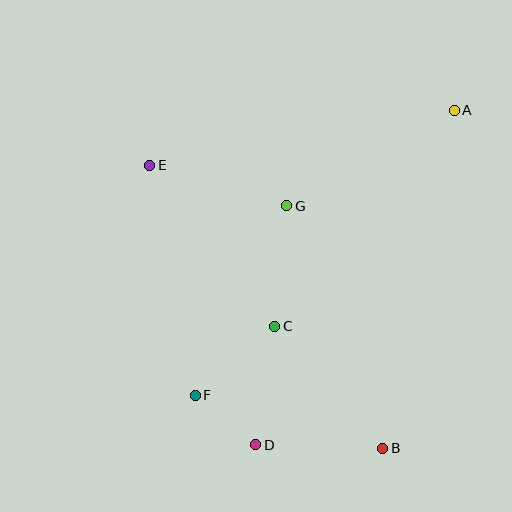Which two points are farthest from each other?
Points A and D are farthest from each other.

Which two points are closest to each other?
Points D and F are closest to each other.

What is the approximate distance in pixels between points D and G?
The distance between D and G is approximately 241 pixels.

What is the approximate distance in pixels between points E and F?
The distance between E and F is approximately 235 pixels.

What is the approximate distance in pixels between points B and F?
The distance between B and F is approximately 195 pixels.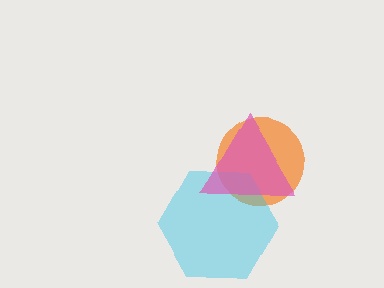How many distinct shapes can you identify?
There are 3 distinct shapes: an orange circle, a cyan hexagon, a pink triangle.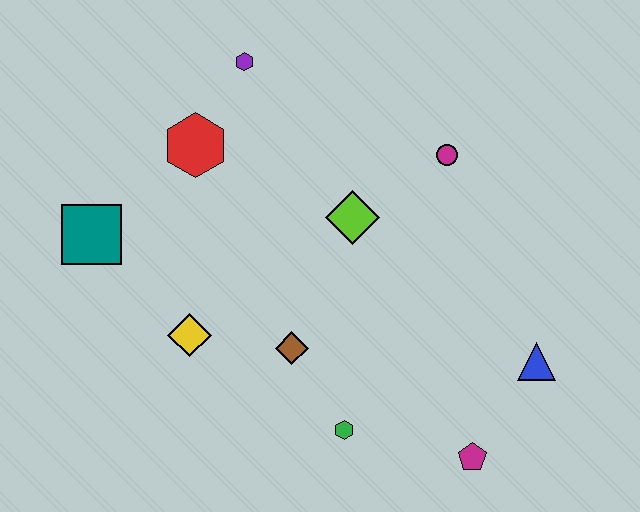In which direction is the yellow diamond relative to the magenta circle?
The yellow diamond is to the left of the magenta circle.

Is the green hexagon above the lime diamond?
No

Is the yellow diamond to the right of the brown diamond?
No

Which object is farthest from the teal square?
The blue triangle is farthest from the teal square.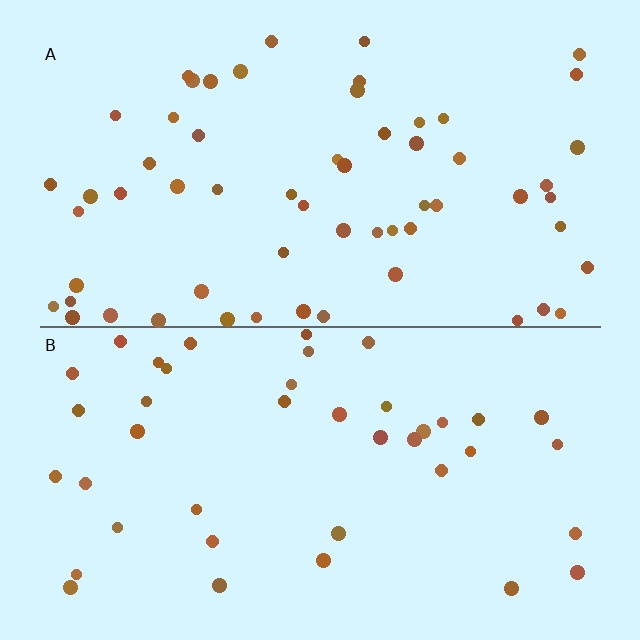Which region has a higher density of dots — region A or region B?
A (the top).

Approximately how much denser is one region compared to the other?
Approximately 1.5× — region A over region B.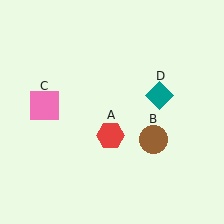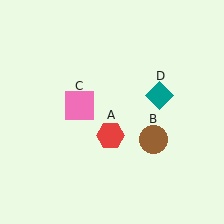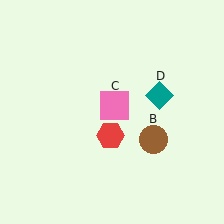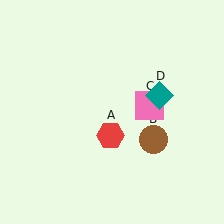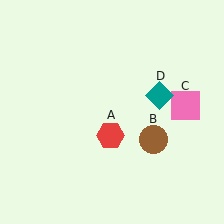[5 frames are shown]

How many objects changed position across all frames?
1 object changed position: pink square (object C).